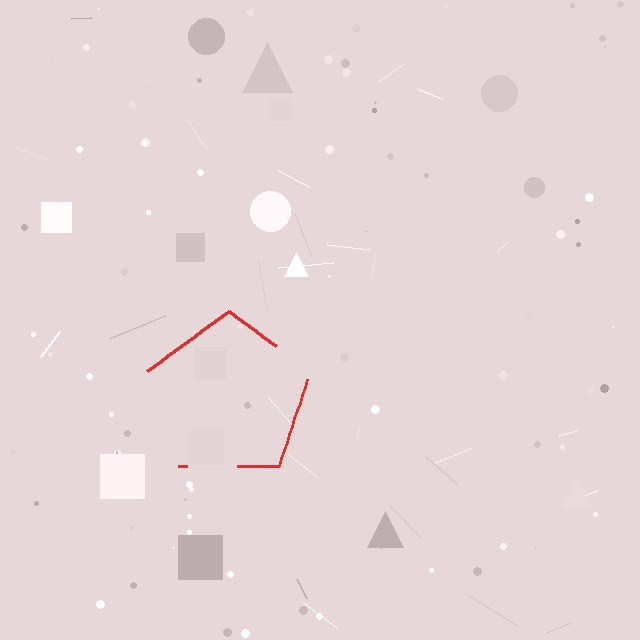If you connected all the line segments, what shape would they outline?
They would outline a pentagon.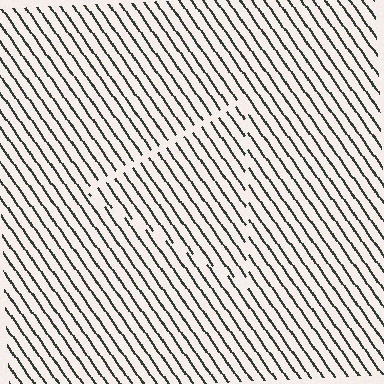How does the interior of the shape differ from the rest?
The interior of the shape contains the same grating, shifted by half a period — the contour is defined by the phase discontinuity where line-ends from the inner and outer gratings abut.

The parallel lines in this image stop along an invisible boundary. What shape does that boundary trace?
An illusory triangle. The interior of the shape contains the same grating, shifted by half a period — the contour is defined by the phase discontinuity where line-ends from the inner and outer gratings abut.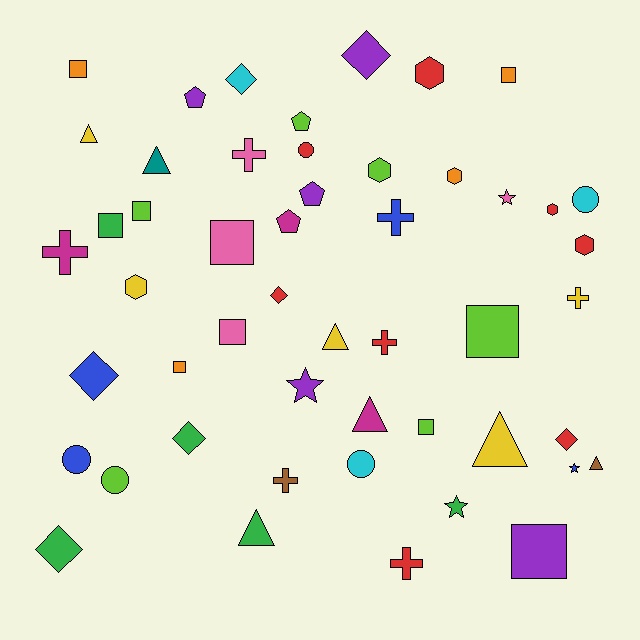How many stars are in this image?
There are 4 stars.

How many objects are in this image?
There are 50 objects.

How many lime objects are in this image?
There are 6 lime objects.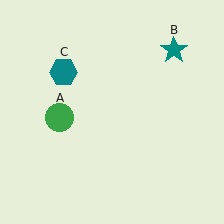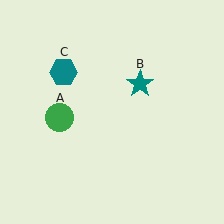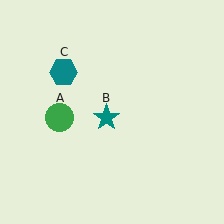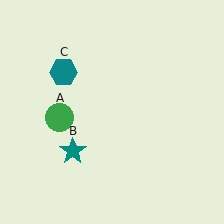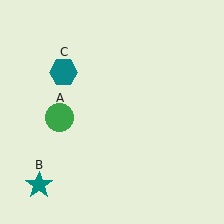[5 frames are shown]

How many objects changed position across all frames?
1 object changed position: teal star (object B).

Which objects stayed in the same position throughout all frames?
Green circle (object A) and teal hexagon (object C) remained stationary.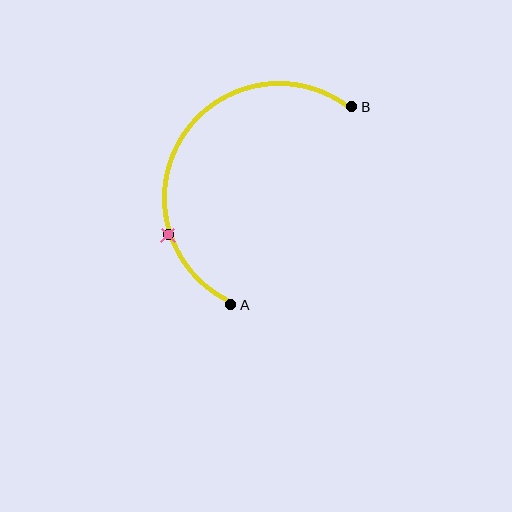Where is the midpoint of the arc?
The arc midpoint is the point on the curve farthest from the straight line joining A and B. It sits to the left of that line.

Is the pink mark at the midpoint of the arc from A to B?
No. The pink mark lies on the arc but is closer to endpoint A. The arc midpoint would be at the point on the curve equidistant along the arc from both A and B.